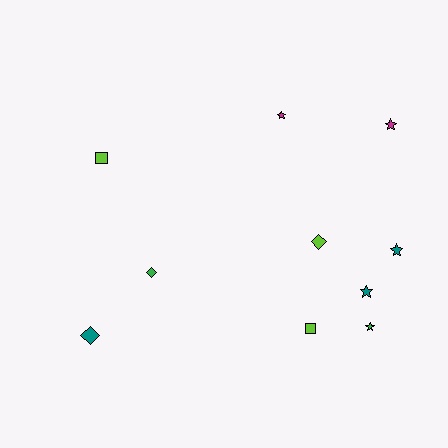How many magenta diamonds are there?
There are no magenta diamonds.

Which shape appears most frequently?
Star, with 5 objects.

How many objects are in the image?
There are 10 objects.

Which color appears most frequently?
Teal, with 3 objects.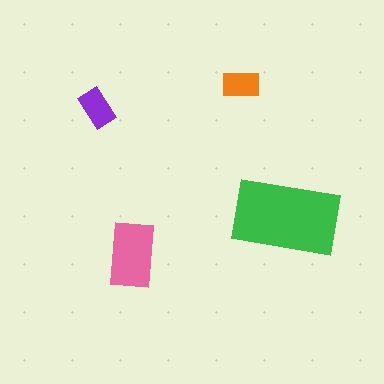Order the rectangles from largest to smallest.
the green one, the pink one, the purple one, the orange one.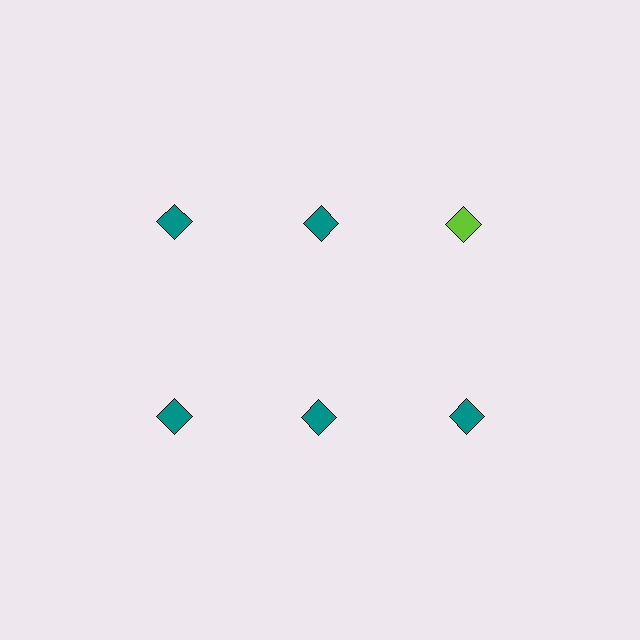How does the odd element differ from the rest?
It has a different color: lime instead of teal.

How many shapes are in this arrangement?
There are 6 shapes arranged in a grid pattern.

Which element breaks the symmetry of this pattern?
The lime diamond in the top row, center column breaks the symmetry. All other shapes are teal diamonds.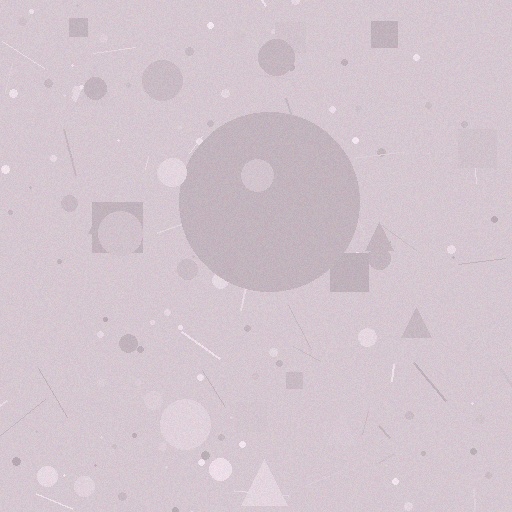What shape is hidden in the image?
A circle is hidden in the image.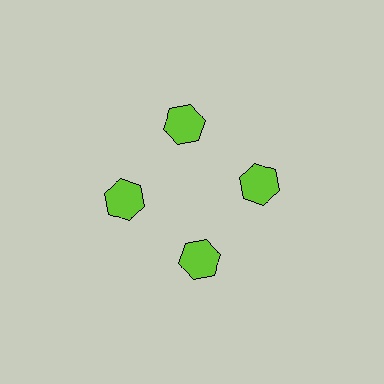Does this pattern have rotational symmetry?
Yes, this pattern has 4-fold rotational symmetry. It looks the same after rotating 90 degrees around the center.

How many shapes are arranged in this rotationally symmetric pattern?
There are 4 shapes, arranged in 4 groups of 1.